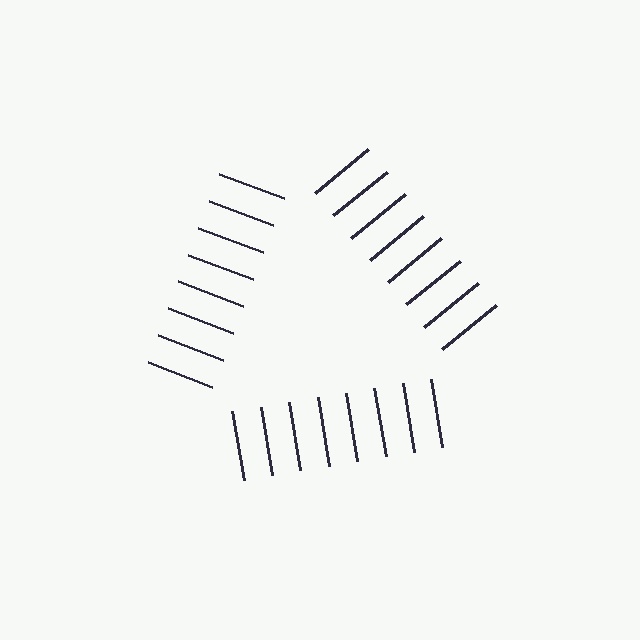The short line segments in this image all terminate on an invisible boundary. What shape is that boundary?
An illusory triangle — the line segments terminate on its edges but no continuous stroke is drawn.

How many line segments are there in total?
24 — 8 along each of the 3 edges.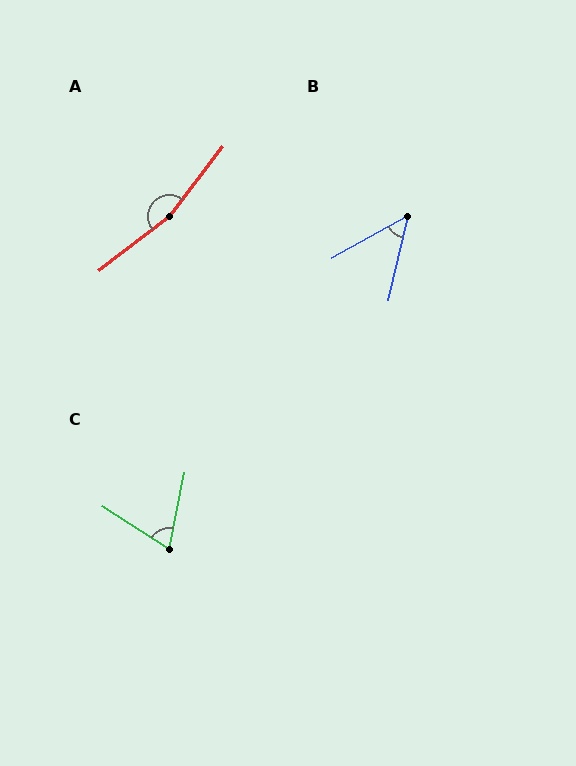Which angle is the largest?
A, at approximately 165 degrees.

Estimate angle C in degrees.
Approximately 68 degrees.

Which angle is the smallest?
B, at approximately 48 degrees.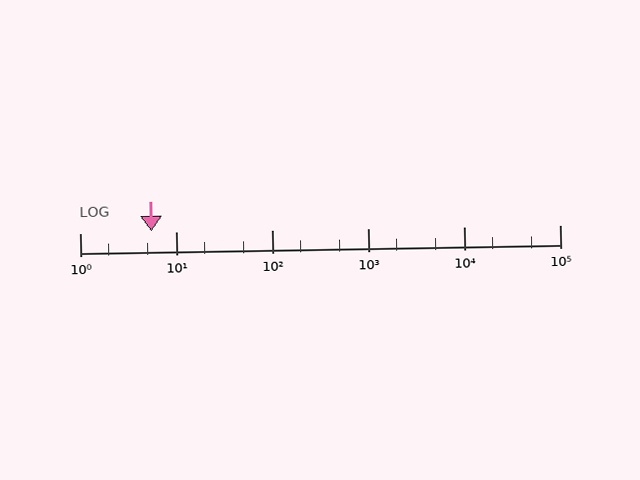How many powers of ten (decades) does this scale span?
The scale spans 5 decades, from 1 to 100000.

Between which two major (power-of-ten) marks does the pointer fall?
The pointer is between 1 and 10.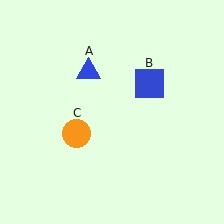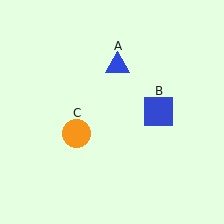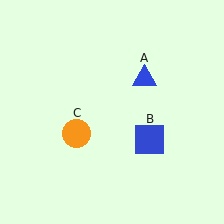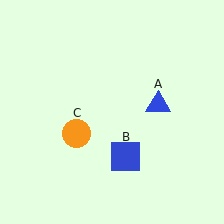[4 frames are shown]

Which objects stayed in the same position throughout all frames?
Orange circle (object C) remained stationary.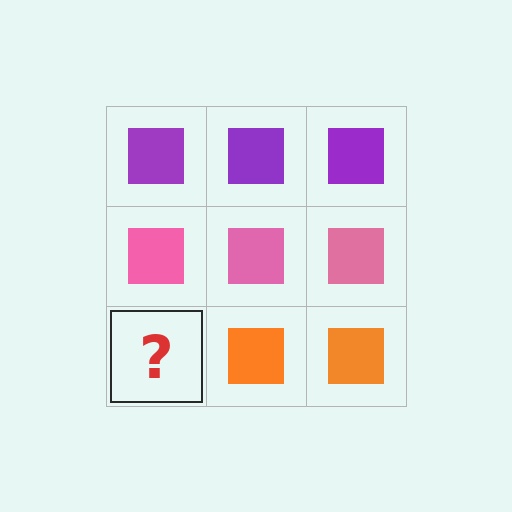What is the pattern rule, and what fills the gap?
The rule is that each row has a consistent color. The gap should be filled with an orange square.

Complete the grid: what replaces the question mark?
The question mark should be replaced with an orange square.